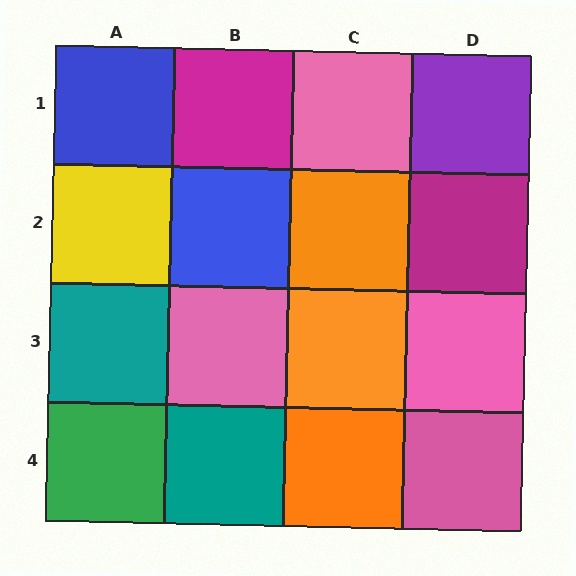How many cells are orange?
3 cells are orange.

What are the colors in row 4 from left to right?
Green, teal, orange, pink.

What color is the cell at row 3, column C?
Orange.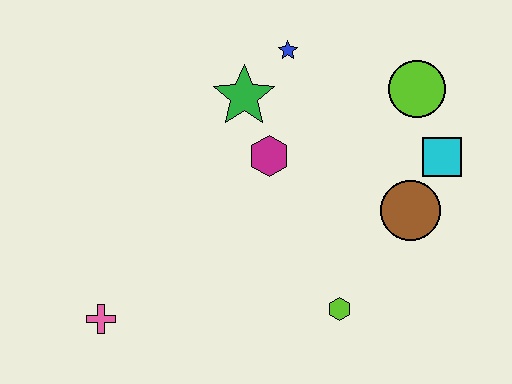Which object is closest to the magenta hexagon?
The green star is closest to the magenta hexagon.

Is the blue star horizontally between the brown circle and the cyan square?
No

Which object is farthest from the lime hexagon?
The blue star is farthest from the lime hexagon.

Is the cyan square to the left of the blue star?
No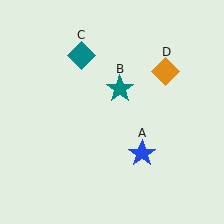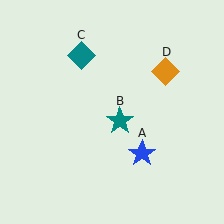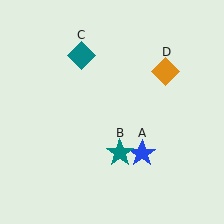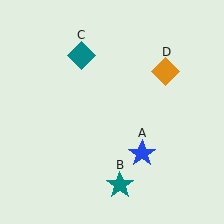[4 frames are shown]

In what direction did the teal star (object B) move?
The teal star (object B) moved down.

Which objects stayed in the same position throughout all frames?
Blue star (object A) and teal diamond (object C) and orange diamond (object D) remained stationary.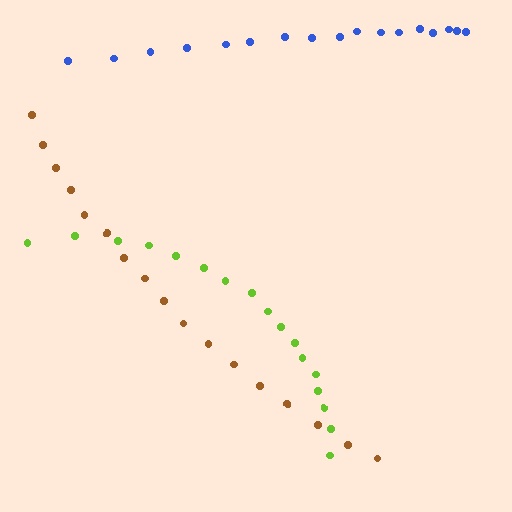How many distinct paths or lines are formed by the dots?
There are 3 distinct paths.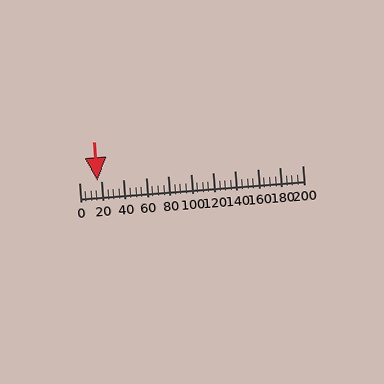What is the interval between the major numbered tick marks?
The major tick marks are spaced 20 units apart.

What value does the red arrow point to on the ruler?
The red arrow points to approximately 17.